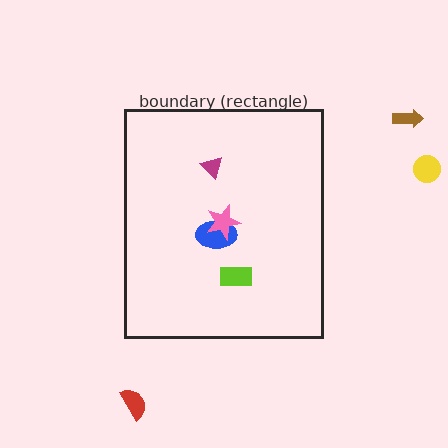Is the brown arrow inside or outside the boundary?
Outside.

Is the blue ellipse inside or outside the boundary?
Inside.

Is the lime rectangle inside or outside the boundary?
Inside.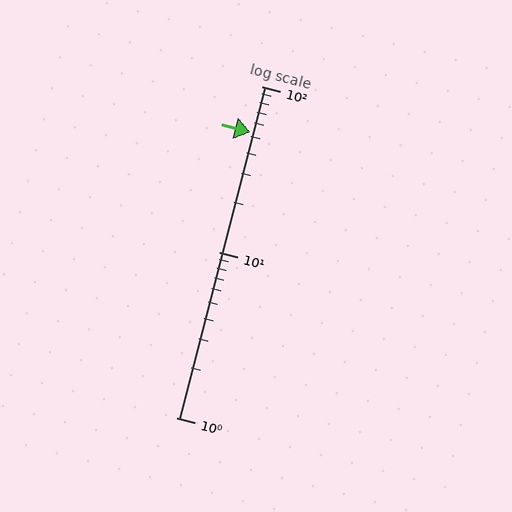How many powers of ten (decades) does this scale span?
The scale spans 2 decades, from 1 to 100.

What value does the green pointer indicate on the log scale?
The pointer indicates approximately 53.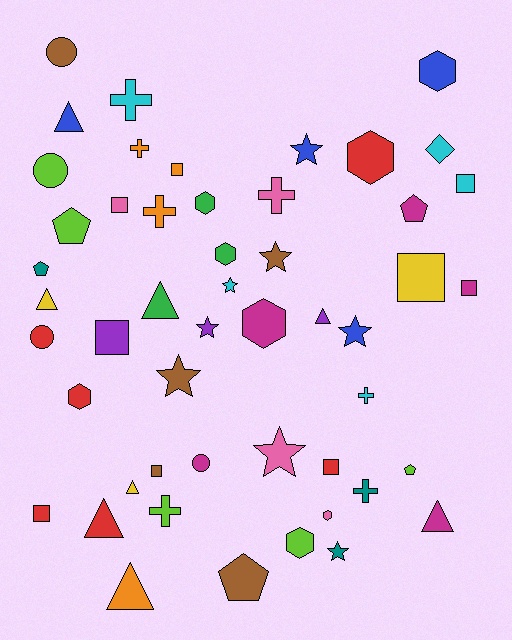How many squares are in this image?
There are 9 squares.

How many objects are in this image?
There are 50 objects.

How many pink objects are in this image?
There are 4 pink objects.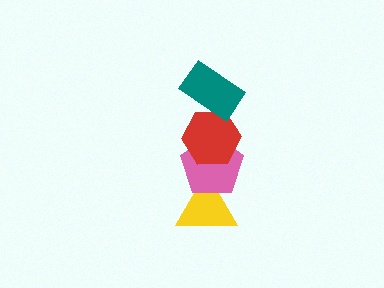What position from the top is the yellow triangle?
The yellow triangle is 4th from the top.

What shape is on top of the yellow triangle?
The pink pentagon is on top of the yellow triangle.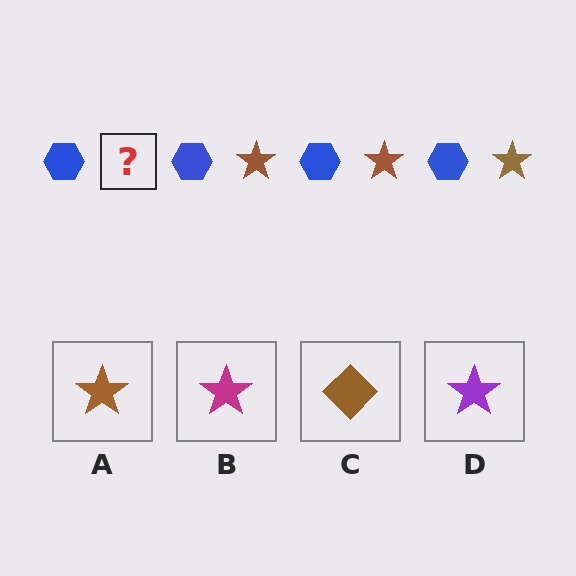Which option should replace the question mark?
Option A.